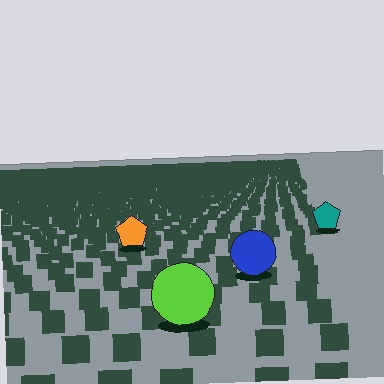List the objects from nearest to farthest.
From nearest to farthest: the lime circle, the blue circle, the orange pentagon, the teal pentagon.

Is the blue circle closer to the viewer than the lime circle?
No. The lime circle is closer — you can tell from the texture gradient: the ground texture is coarser near it.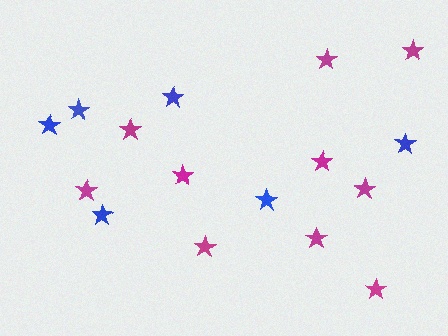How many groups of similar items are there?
There are 2 groups: one group of blue stars (6) and one group of magenta stars (10).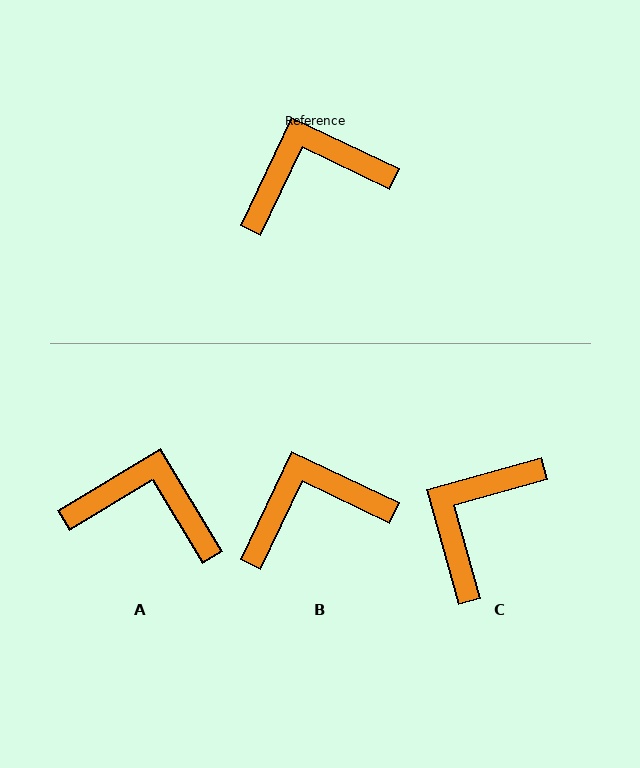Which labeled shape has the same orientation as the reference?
B.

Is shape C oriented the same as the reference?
No, it is off by about 41 degrees.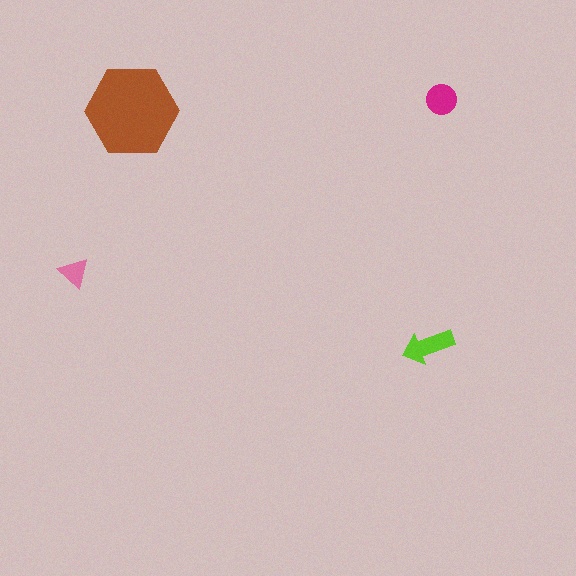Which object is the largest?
The brown hexagon.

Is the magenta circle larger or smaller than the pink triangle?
Larger.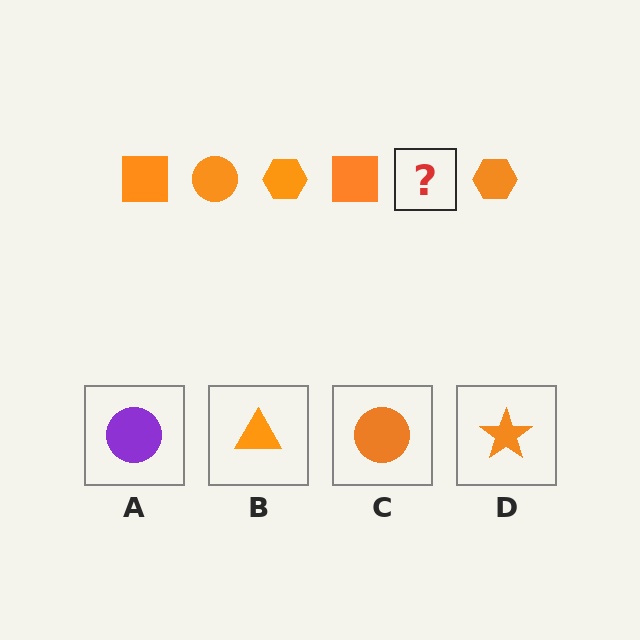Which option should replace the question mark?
Option C.